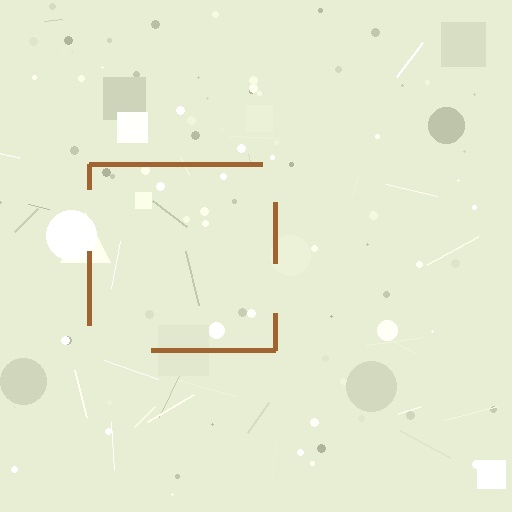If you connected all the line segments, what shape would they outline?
They would outline a square.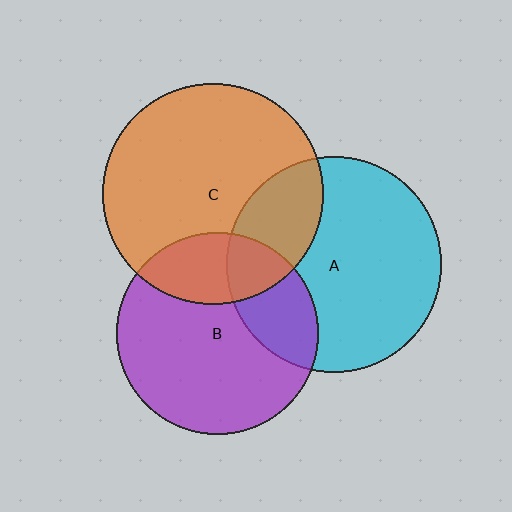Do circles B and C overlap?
Yes.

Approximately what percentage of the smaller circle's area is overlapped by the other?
Approximately 25%.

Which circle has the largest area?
Circle C (orange).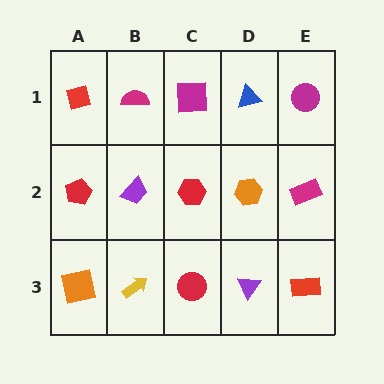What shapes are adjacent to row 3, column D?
An orange hexagon (row 2, column D), a red circle (row 3, column C), a red rectangle (row 3, column E).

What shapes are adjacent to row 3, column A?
A red pentagon (row 2, column A), a yellow arrow (row 3, column B).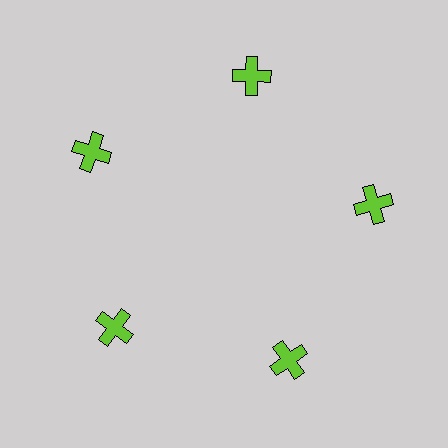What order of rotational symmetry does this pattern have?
This pattern has 5-fold rotational symmetry.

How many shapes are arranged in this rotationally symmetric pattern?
There are 5 shapes, arranged in 5 groups of 1.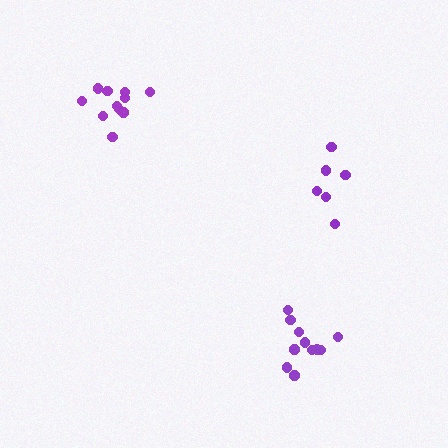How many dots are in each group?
Group 1: 11 dots, Group 2: 11 dots, Group 3: 6 dots (28 total).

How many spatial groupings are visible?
There are 3 spatial groupings.